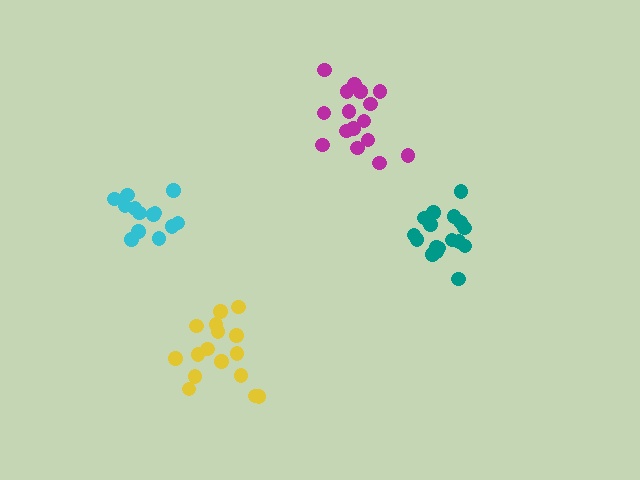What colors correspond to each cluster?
The clusters are colored: cyan, teal, yellow, magenta.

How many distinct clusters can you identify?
There are 4 distinct clusters.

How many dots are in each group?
Group 1: 13 dots, Group 2: 17 dots, Group 3: 16 dots, Group 4: 16 dots (62 total).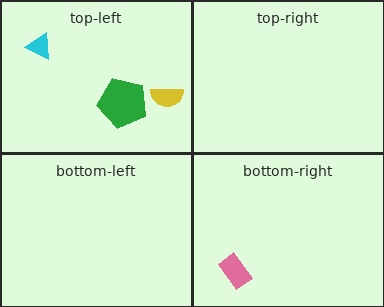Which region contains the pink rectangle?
The bottom-right region.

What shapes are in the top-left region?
The cyan triangle, the green pentagon, the yellow semicircle.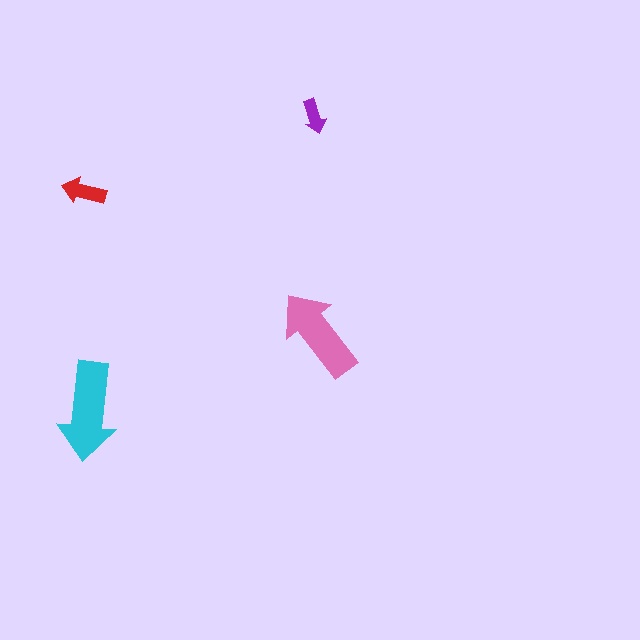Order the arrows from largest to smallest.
the cyan one, the pink one, the red one, the purple one.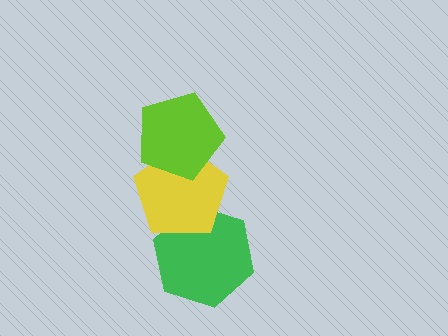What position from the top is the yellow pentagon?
The yellow pentagon is 2nd from the top.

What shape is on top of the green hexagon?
The yellow pentagon is on top of the green hexagon.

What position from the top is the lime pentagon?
The lime pentagon is 1st from the top.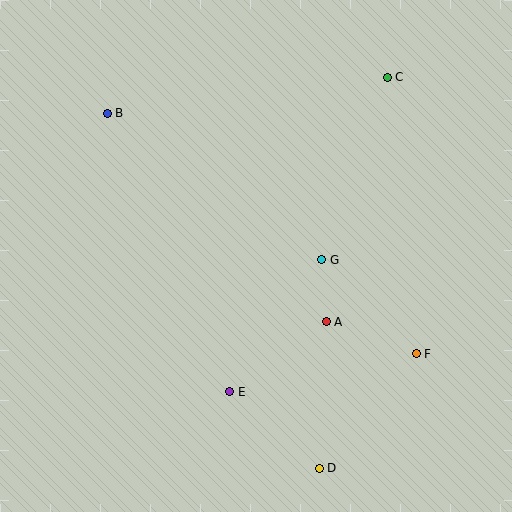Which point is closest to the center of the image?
Point G at (322, 260) is closest to the center.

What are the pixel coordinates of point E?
Point E is at (230, 392).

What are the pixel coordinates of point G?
Point G is at (322, 260).